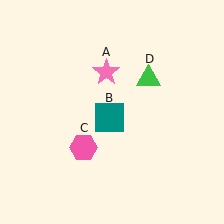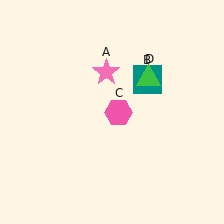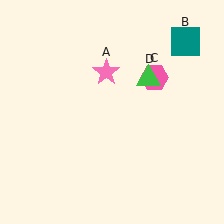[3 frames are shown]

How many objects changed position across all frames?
2 objects changed position: teal square (object B), pink hexagon (object C).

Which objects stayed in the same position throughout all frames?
Pink star (object A) and green triangle (object D) remained stationary.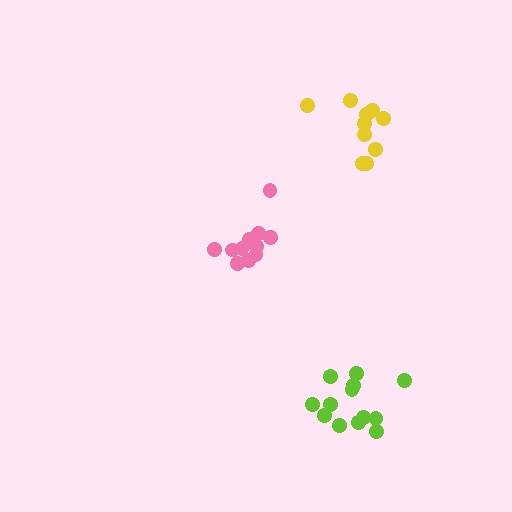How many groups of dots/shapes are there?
There are 3 groups.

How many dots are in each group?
Group 1: 10 dots, Group 2: 13 dots, Group 3: 11 dots (34 total).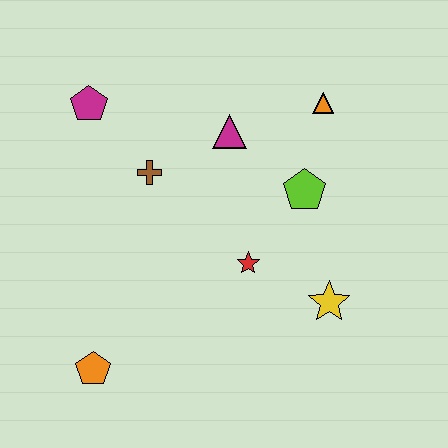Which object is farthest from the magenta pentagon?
The yellow star is farthest from the magenta pentagon.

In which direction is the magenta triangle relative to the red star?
The magenta triangle is above the red star.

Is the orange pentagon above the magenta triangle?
No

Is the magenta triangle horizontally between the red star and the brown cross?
Yes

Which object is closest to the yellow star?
The red star is closest to the yellow star.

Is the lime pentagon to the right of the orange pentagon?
Yes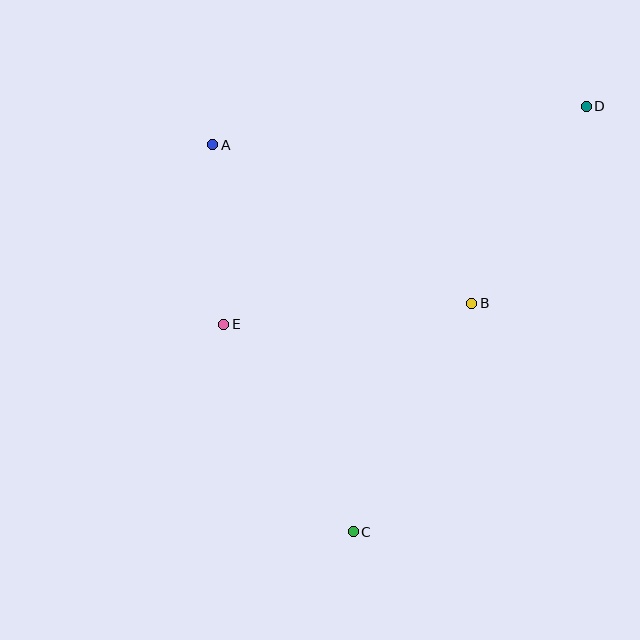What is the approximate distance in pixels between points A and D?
The distance between A and D is approximately 376 pixels.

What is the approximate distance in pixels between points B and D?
The distance between B and D is approximately 228 pixels.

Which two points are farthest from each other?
Points C and D are farthest from each other.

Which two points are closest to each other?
Points A and E are closest to each other.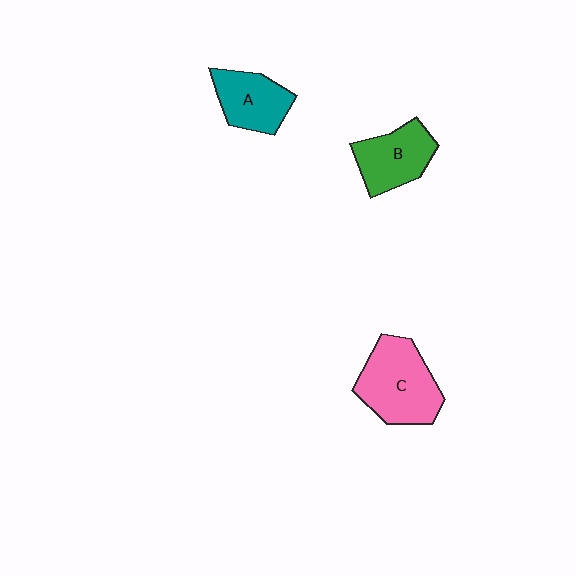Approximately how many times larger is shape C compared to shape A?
Approximately 1.5 times.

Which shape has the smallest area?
Shape A (teal).